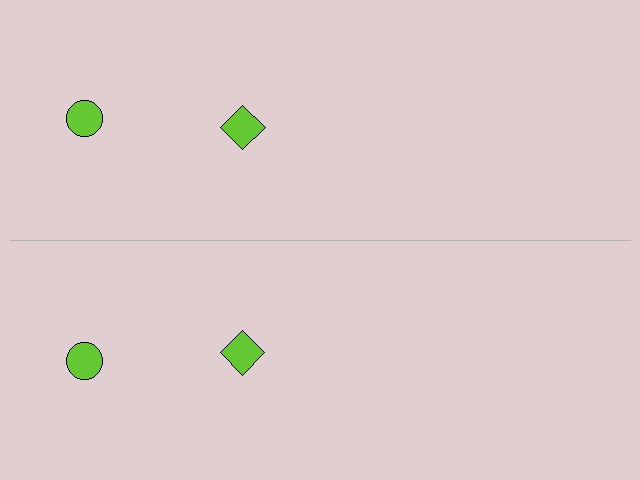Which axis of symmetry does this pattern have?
The pattern has a horizontal axis of symmetry running through the center of the image.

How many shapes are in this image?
There are 4 shapes in this image.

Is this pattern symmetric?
Yes, this pattern has bilateral (reflection) symmetry.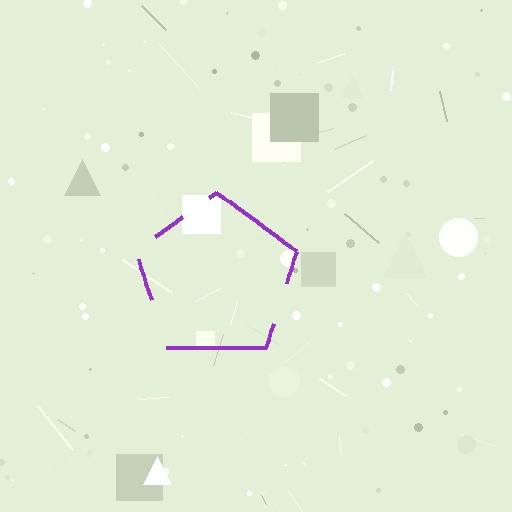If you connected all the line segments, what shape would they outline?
They would outline a pentagon.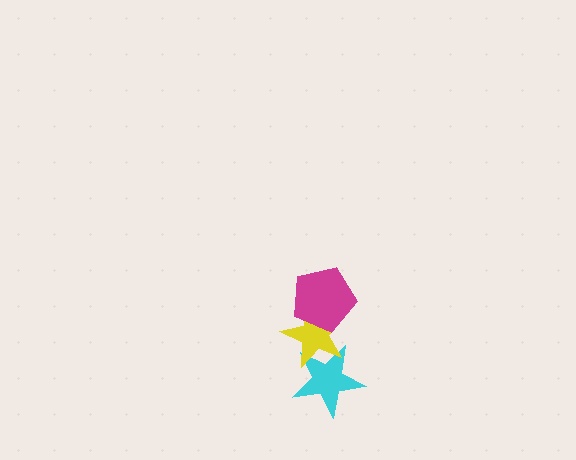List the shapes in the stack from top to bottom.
From top to bottom: the magenta pentagon, the yellow star, the cyan star.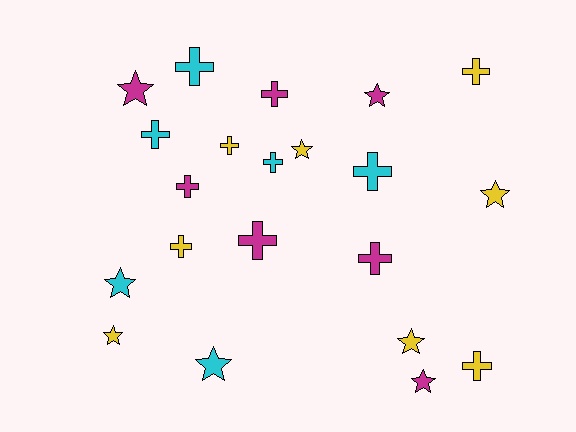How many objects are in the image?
There are 21 objects.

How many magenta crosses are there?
There are 4 magenta crosses.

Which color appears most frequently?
Yellow, with 8 objects.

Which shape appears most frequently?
Cross, with 12 objects.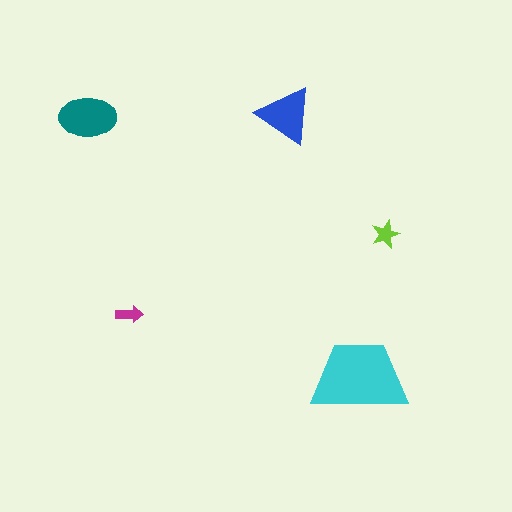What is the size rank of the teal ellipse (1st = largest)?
2nd.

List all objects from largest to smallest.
The cyan trapezoid, the teal ellipse, the blue triangle, the lime star, the magenta arrow.